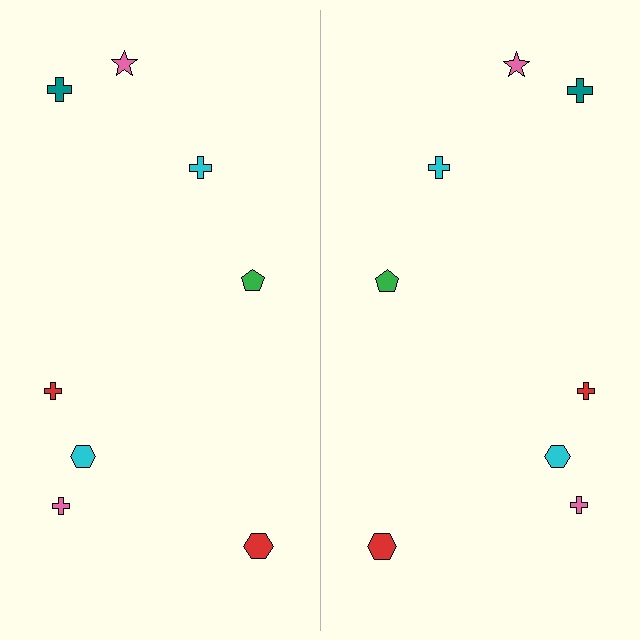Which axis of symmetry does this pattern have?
The pattern has a vertical axis of symmetry running through the center of the image.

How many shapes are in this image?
There are 16 shapes in this image.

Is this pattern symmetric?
Yes, this pattern has bilateral (reflection) symmetry.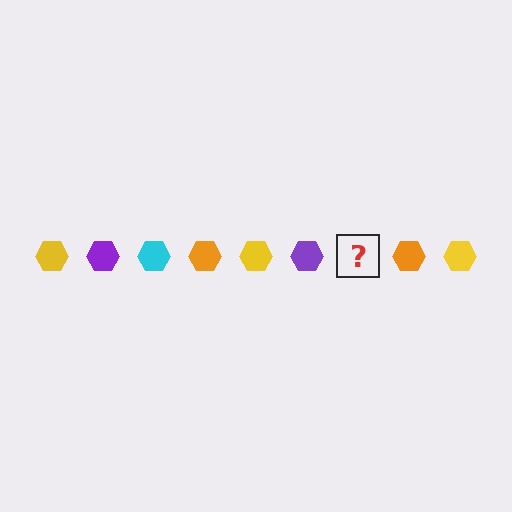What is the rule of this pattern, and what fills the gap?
The rule is that the pattern cycles through yellow, purple, cyan, orange hexagons. The gap should be filled with a cyan hexagon.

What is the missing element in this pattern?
The missing element is a cyan hexagon.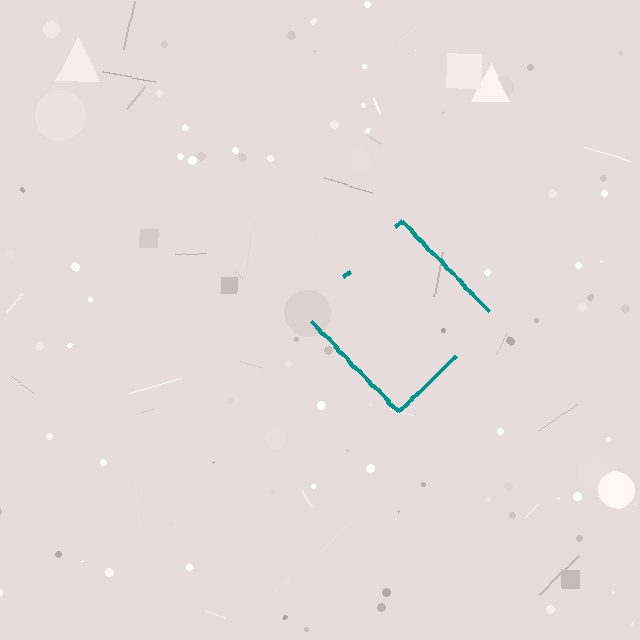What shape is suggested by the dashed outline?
The dashed outline suggests a diamond.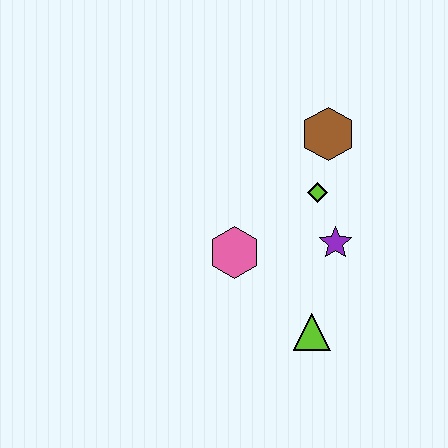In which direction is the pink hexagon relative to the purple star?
The pink hexagon is to the left of the purple star.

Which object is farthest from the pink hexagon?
The brown hexagon is farthest from the pink hexagon.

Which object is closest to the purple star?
The lime diamond is closest to the purple star.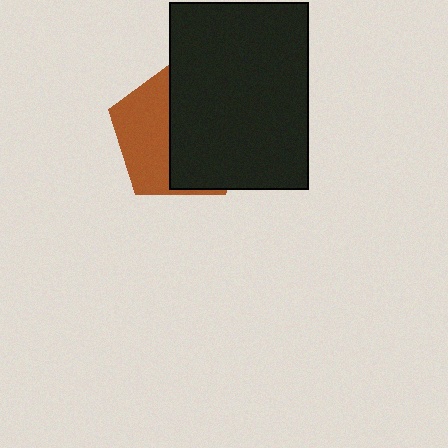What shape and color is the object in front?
The object in front is a black rectangle.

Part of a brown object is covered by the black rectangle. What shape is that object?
It is a pentagon.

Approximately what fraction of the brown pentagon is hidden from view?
Roughly 58% of the brown pentagon is hidden behind the black rectangle.